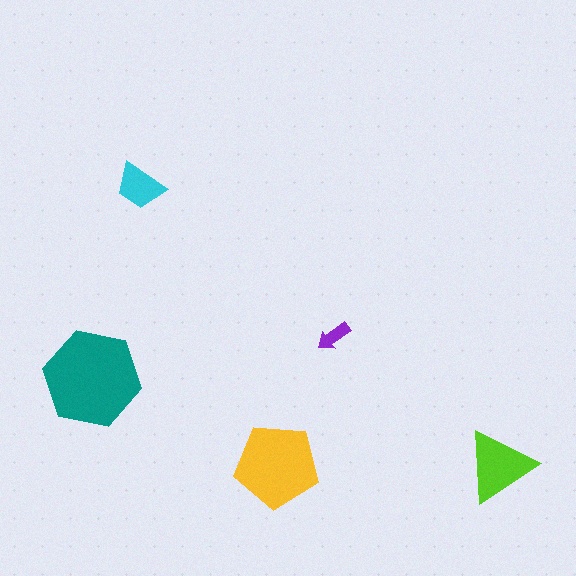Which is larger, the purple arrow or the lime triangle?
The lime triangle.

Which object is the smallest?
The purple arrow.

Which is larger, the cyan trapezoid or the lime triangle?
The lime triangle.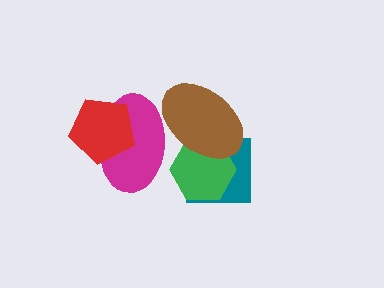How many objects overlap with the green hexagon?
2 objects overlap with the green hexagon.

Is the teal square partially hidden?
Yes, it is partially covered by another shape.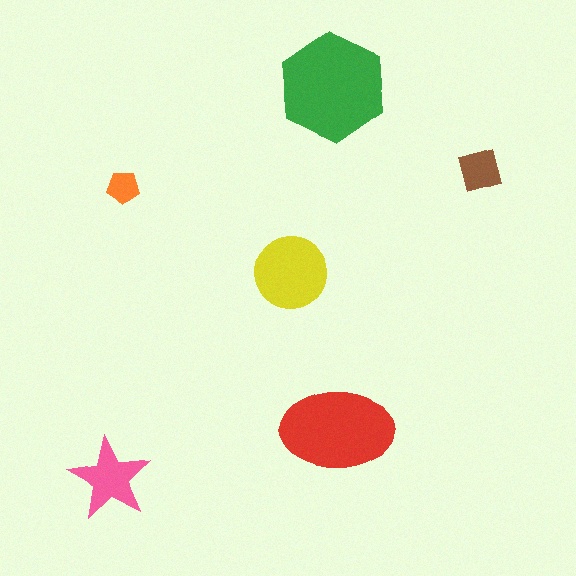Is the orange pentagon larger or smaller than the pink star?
Smaller.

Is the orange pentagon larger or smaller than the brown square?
Smaller.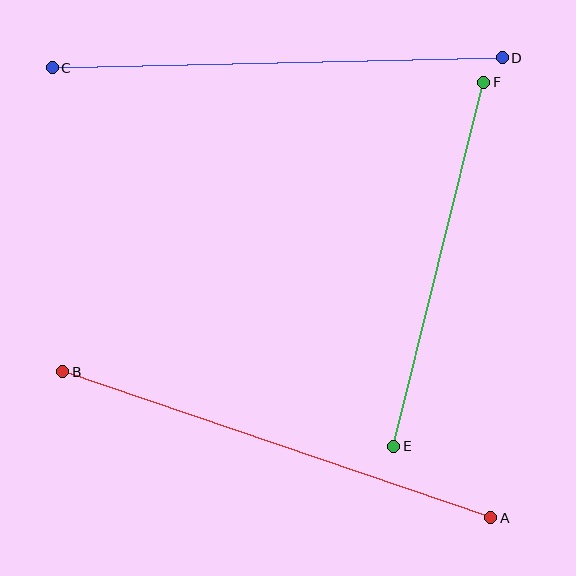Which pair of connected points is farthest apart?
Points A and B are farthest apart.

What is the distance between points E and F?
The distance is approximately 375 pixels.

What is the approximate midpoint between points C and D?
The midpoint is at approximately (277, 63) pixels.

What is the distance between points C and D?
The distance is approximately 450 pixels.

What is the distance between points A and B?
The distance is approximately 452 pixels.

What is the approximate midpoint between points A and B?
The midpoint is at approximately (277, 445) pixels.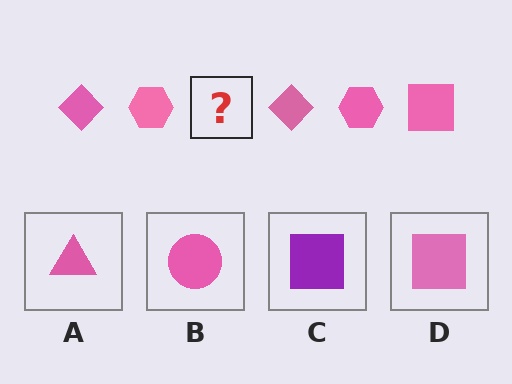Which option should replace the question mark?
Option D.